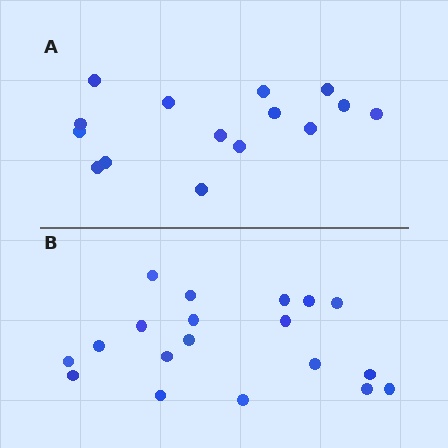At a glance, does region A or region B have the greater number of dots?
Region B (the bottom region) has more dots.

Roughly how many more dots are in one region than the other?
Region B has about 4 more dots than region A.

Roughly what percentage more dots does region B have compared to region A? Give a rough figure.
About 25% more.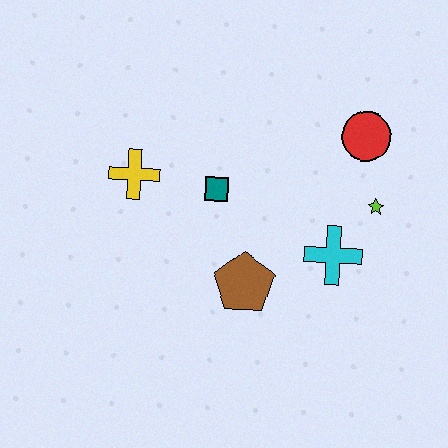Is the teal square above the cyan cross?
Yes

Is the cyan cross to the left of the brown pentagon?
No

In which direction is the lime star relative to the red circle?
The lime star is below the red circle.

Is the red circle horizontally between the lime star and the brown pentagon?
Yes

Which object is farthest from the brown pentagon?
The red circle is farthest from the brown pentagon.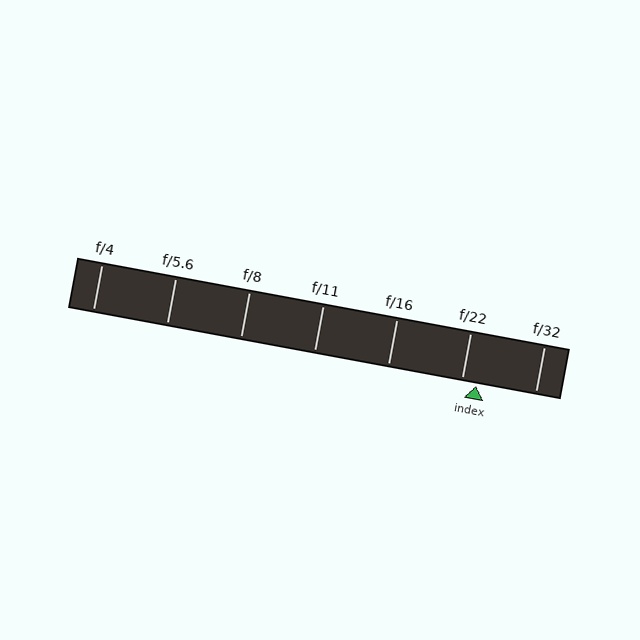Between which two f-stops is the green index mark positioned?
The index mark is between f/22 and f/32.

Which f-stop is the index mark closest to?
The index mark is closest to f/22.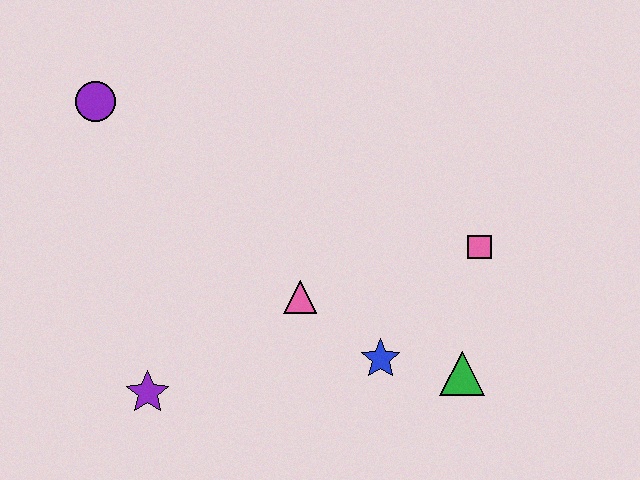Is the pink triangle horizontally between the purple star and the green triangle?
Yes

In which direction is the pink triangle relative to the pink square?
The pink triangle is to the left of the pink square.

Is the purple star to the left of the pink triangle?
Yes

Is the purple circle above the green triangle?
Yes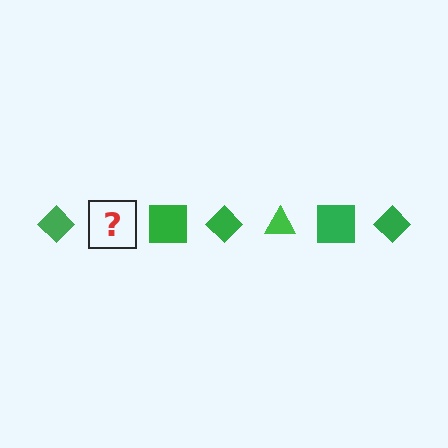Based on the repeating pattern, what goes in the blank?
The blank should be a green triangle.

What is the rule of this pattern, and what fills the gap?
The rule is that the pattern cycles through diamond, triangle, square shapes in green. The gap should be filled with a green triangle.